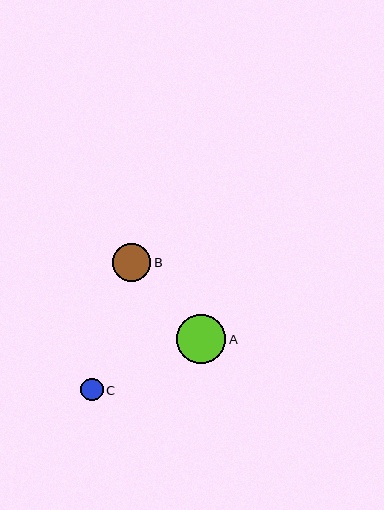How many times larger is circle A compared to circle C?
Circle A is approximately 2.2 times the size of circle C.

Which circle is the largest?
Circle A is the largest with a size of approximately 49 pixels.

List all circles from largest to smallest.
From largest to smallest: A, B, C.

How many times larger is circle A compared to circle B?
Circle A is approximately 1.3 times the size of circle B.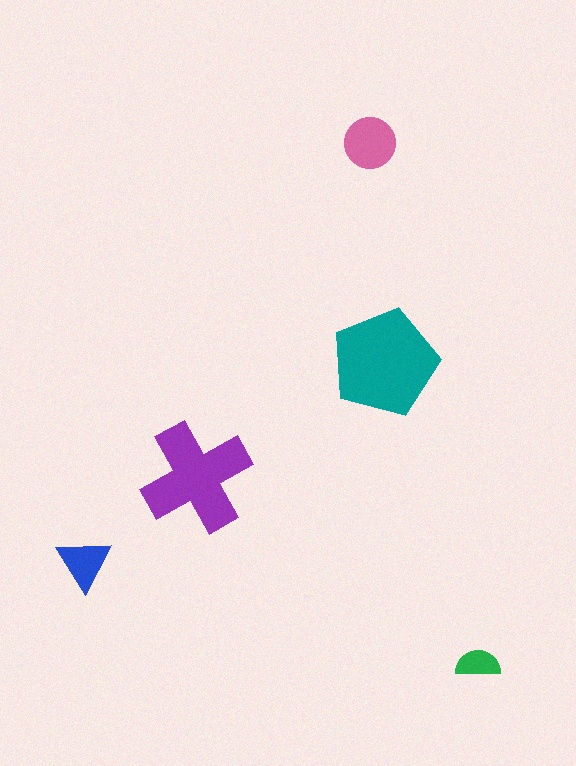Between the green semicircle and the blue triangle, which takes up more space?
The blue triangle.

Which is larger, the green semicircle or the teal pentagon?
The teal pentagon.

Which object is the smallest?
The green semicircle.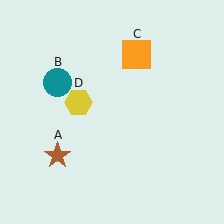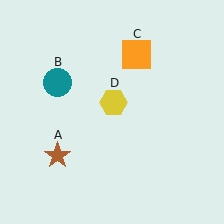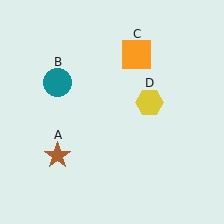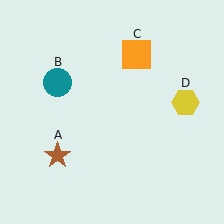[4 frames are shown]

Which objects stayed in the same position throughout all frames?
Brown star (object A) and teal circle (object B) and orange square (object C) remained stationary.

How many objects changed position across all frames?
1 object changed position: yellow hexagon (object D).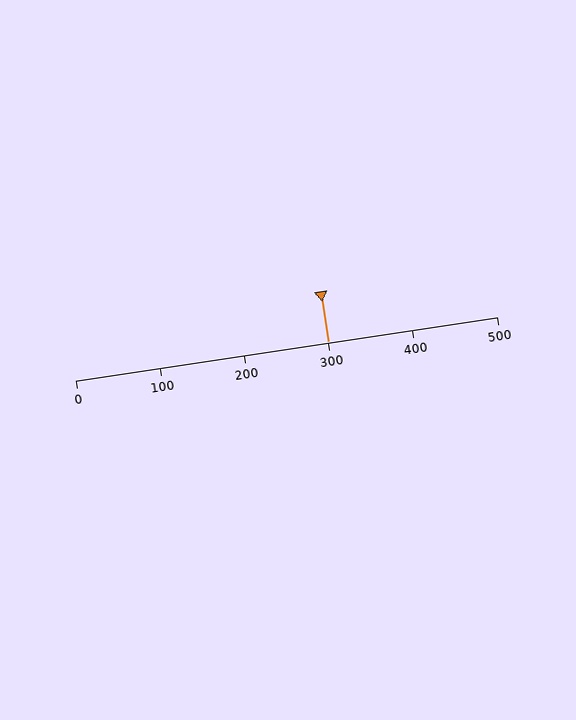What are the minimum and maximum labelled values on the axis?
The axis runs from 0 to 500.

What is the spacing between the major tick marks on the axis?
The major ticks are spaced 100 apart.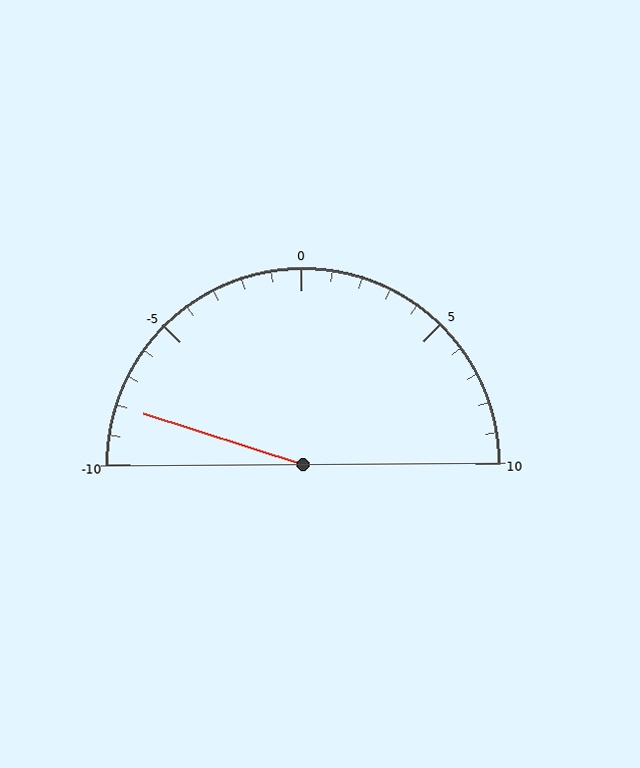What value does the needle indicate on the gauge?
The needle indicates approximately -8.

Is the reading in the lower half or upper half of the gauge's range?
The reading is in the lower half of the range (-10 to 10).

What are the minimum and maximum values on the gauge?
The gauge ranges from -10 to 10.